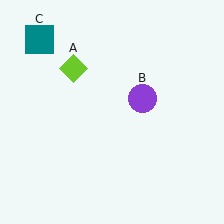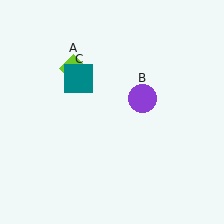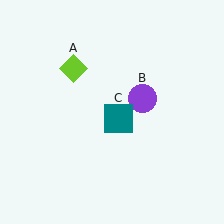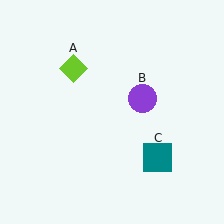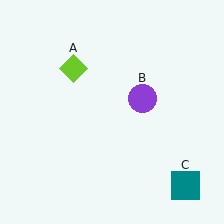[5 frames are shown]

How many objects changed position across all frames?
1 object changed position: teal square (object C).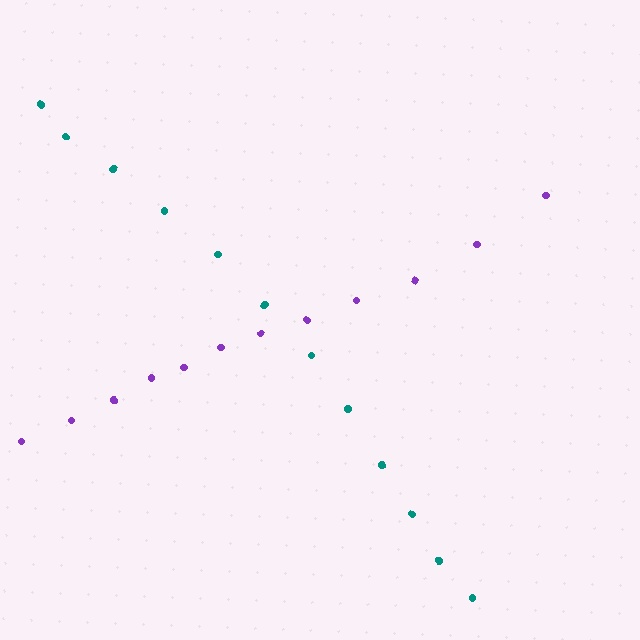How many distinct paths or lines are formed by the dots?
There are 2 distinct paths.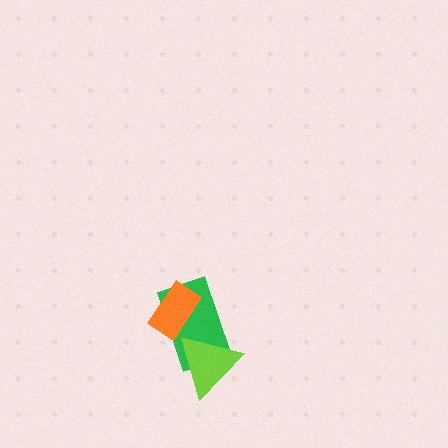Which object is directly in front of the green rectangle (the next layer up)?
The orange rectangle is directly in front of the green rectangle.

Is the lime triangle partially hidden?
No, no other shape covers it.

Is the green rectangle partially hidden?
Yes, it is partially covered by another shape.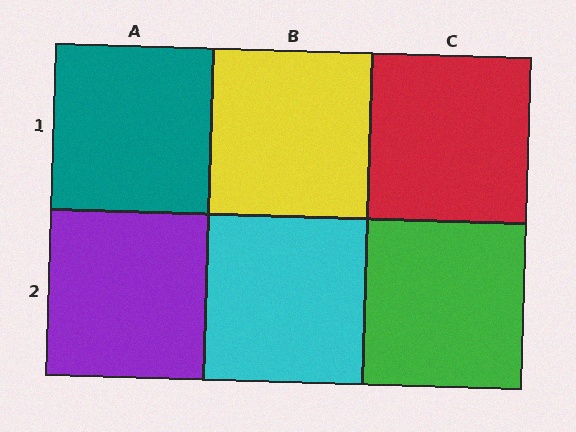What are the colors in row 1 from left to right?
Teal, yellow, red.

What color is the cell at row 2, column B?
Cyan.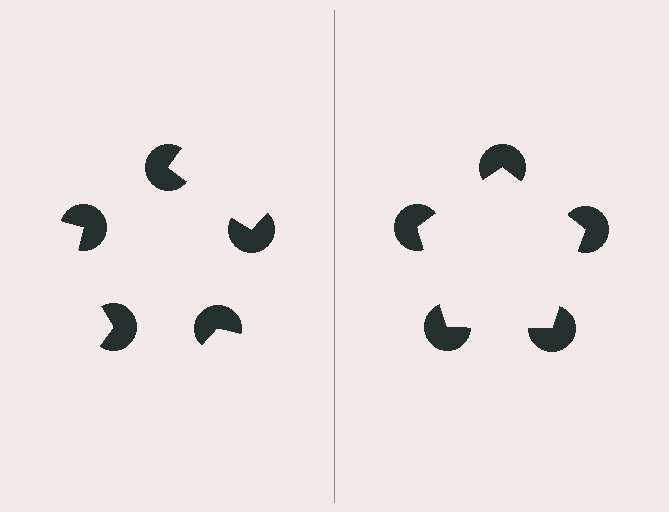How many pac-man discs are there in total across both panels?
10 — 5 on each side.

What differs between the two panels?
The pac-man discs are positioned identically on both sides; only the wedge orientations differ. On the right they align to a pentagon; on the left they are misaligned.